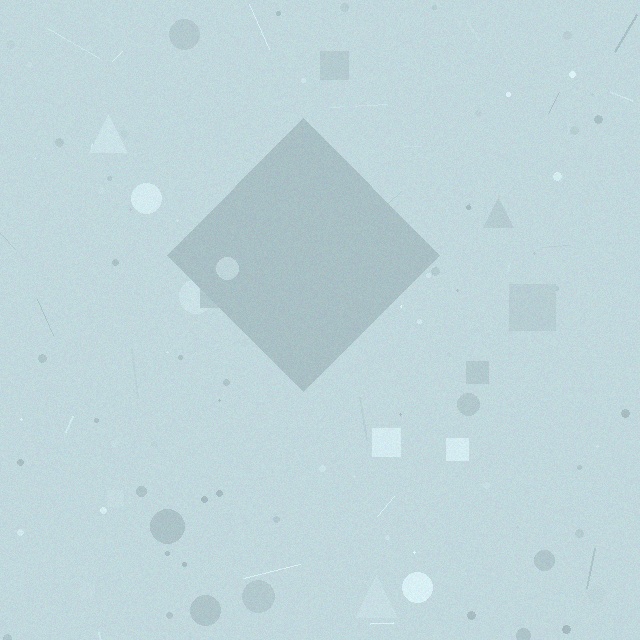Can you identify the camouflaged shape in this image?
The camouflaged shape is a diamond.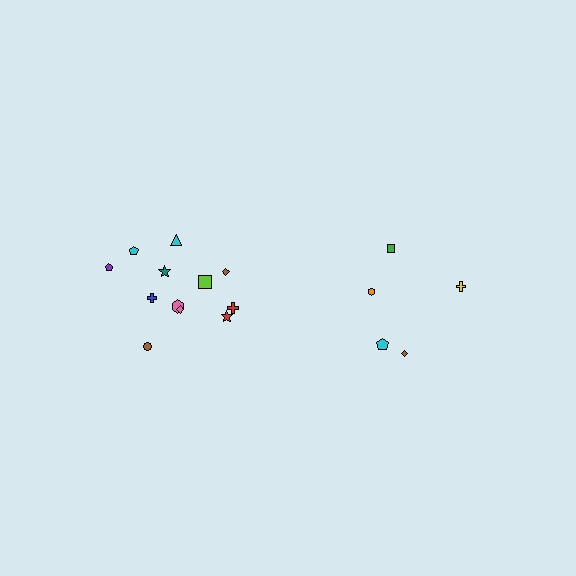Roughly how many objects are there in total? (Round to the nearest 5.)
Roughly 15 objects in total.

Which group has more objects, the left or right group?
The left group.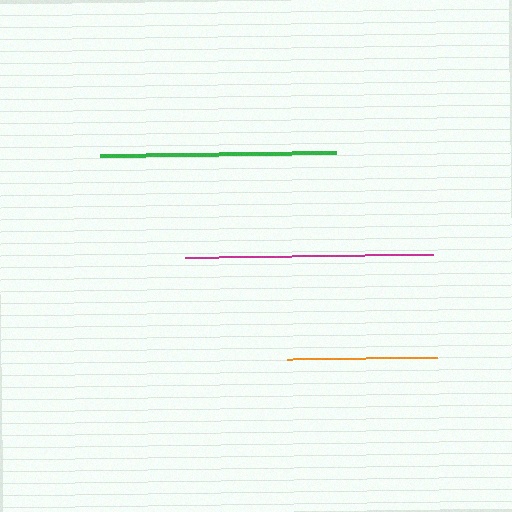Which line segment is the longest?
The magenta line is the longest at approximately 249 pixels.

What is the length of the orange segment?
The orange segment is approximately 150 pixels long.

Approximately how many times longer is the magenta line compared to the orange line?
The magenta line is approximately 1.7 times the length of the orange line.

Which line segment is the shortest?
The orange line is the shortest at approximately 150 pixels.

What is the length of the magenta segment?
The magenta segment is approximately 249 pixels long.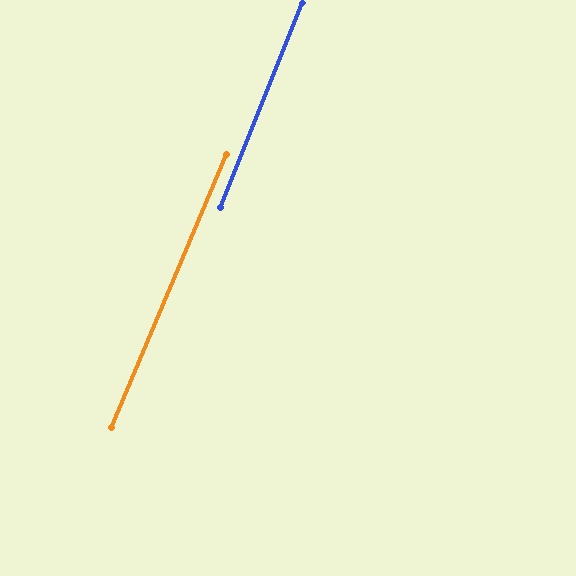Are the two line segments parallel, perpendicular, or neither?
Parallel — their directions differ by only 1.0°.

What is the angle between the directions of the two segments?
Approximately 1 degree.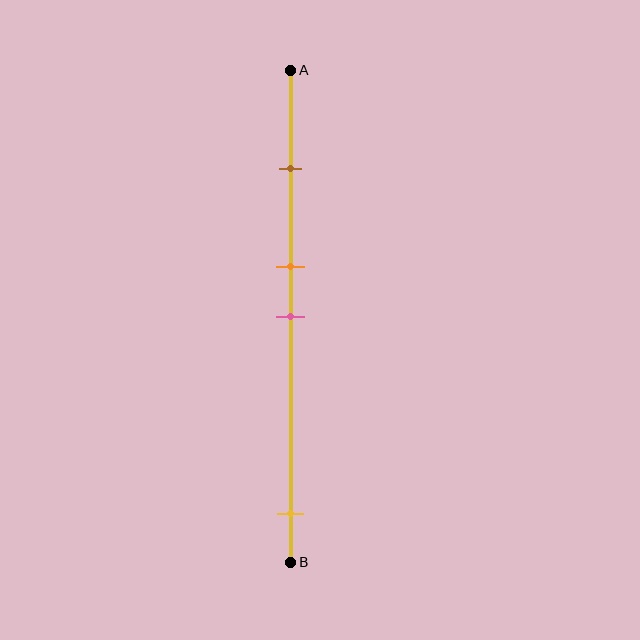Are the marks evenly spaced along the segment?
No, the marks are not evenly spaced.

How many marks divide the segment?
There are 4 marks dividing the segment.